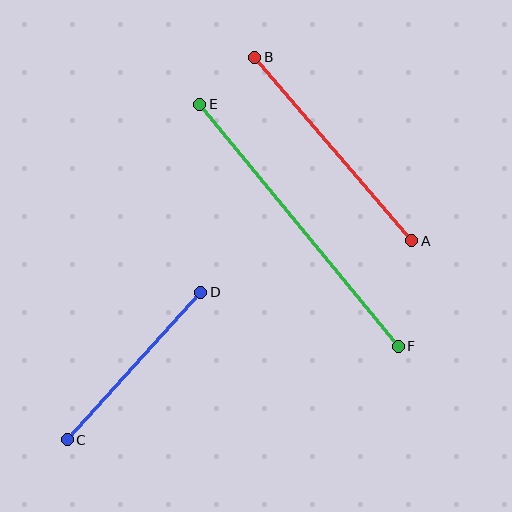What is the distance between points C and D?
The distance is approximately 199 pixels.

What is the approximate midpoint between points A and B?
The midpoint is at approximately (333, 149) pixels.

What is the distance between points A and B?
The distance is approximately 242 pixels.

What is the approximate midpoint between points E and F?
The midpoint is at approximately (299, 225) pixels.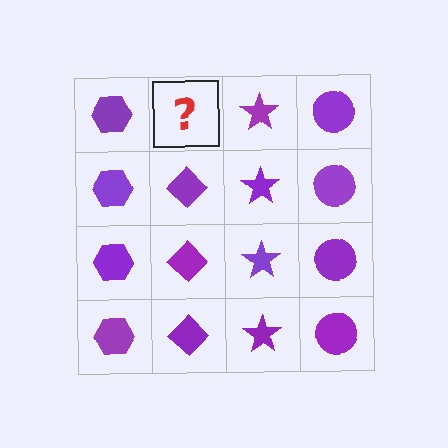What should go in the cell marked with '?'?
The missing cell should contain a purple diamond.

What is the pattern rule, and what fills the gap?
The rule is that each column has a consistent shape. The gap should be filled with a purple diamond.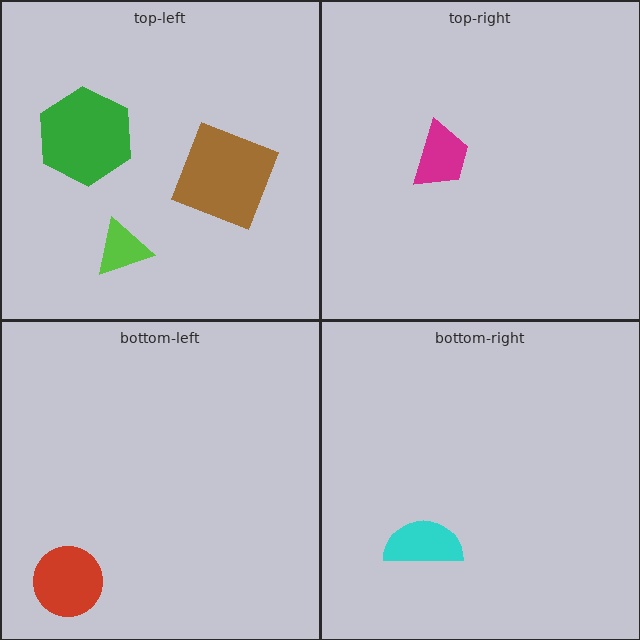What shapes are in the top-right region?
The magenta trapezoid.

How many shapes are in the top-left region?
3.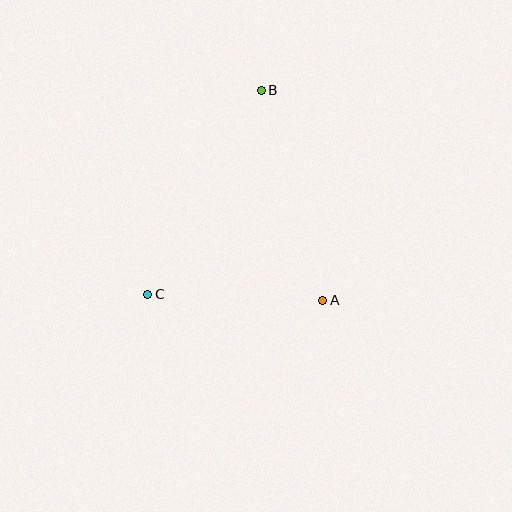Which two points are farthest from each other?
Points B and C are farthest from each other.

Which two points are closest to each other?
Points A and C are closest to each other.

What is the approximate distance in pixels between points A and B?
The distance between A and B is approximately 219 pixels.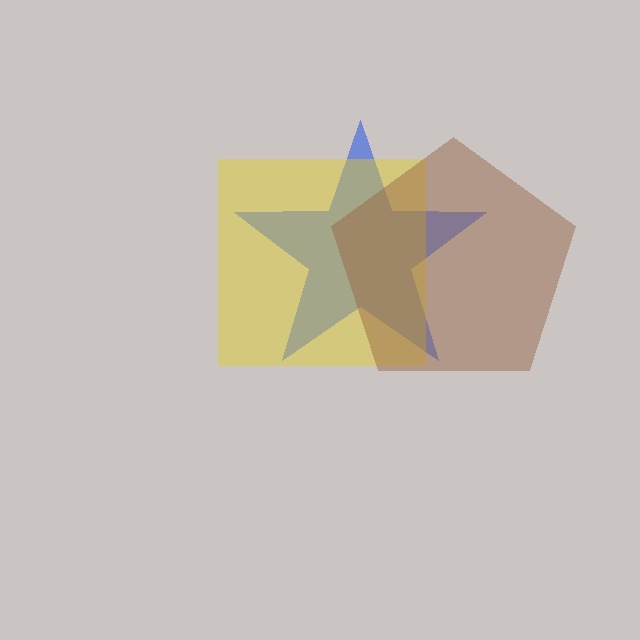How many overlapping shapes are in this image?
There are 3 overlapping shapes in the image.